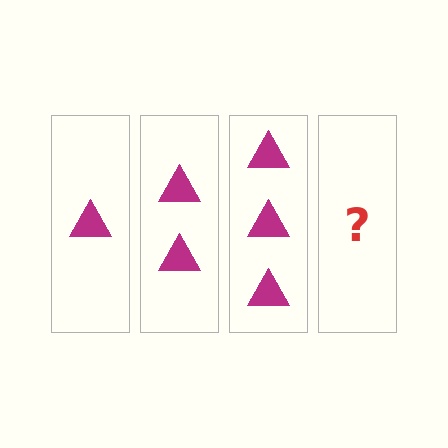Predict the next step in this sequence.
The next step is 4 triangles.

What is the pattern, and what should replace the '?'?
The pattern is that each step adds one more triangle. The '?' should be 4 triangles.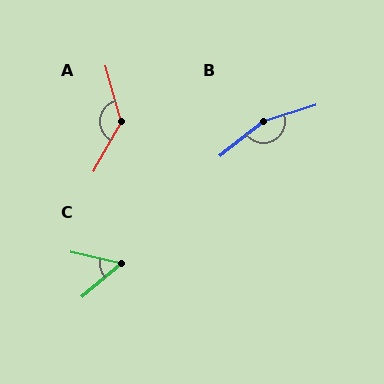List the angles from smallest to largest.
C (53°), A (136°), B (159°).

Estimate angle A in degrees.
Approximately 136 degrees.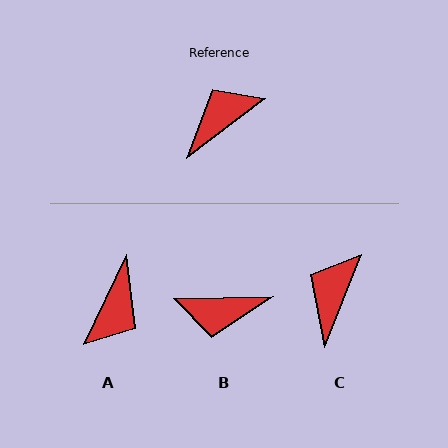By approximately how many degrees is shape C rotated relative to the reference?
Approximately 31 degrees counter-clockwise.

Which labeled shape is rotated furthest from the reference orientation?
A, about 153 degrees away.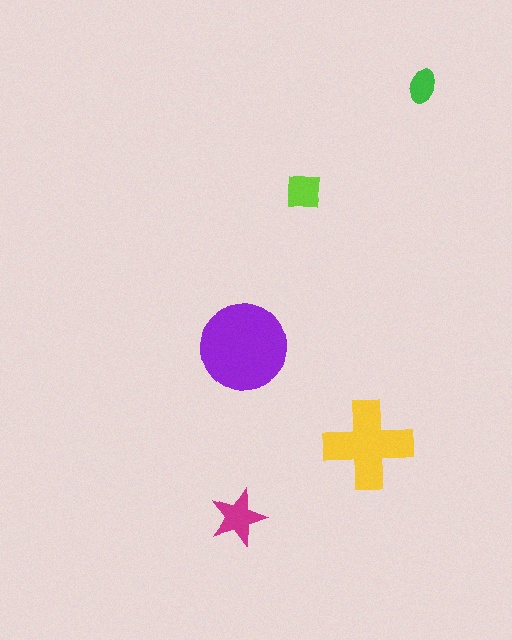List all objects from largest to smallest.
The purple circle, the yellow cross, the magenta star, the lime square, the green ellipse.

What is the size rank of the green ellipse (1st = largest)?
5th.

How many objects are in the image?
There are 5 objects in the image.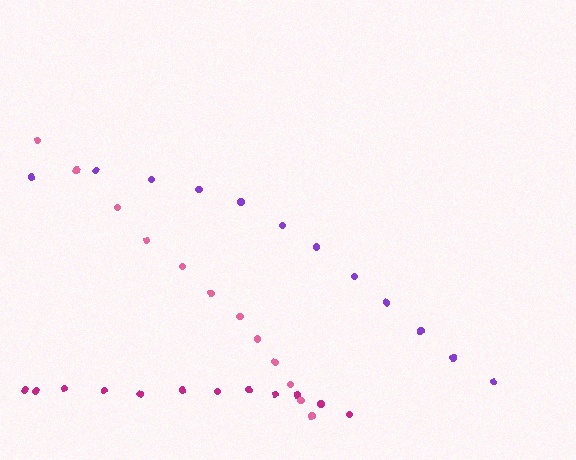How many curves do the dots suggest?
There are 3 distinct paths.